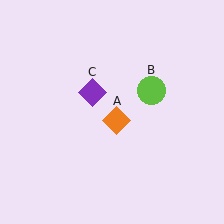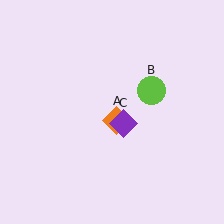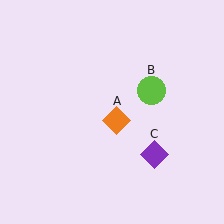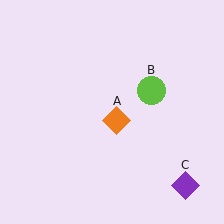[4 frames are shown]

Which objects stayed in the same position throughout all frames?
Orange diamond (object A) and lime circle (object B) remained stationary.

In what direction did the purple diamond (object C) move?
The purple diamond (object C) moved down and to the right.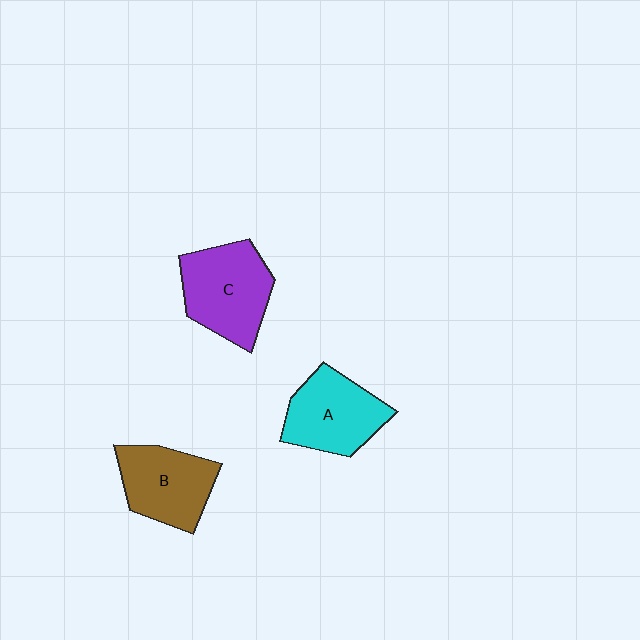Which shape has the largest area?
Shape C (purple).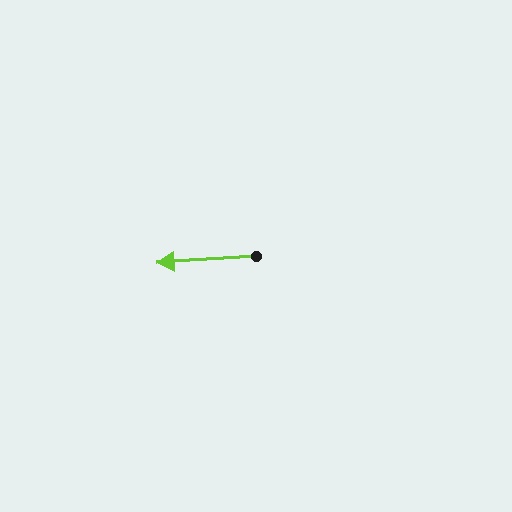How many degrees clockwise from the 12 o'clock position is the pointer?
Approximately 266 degrees.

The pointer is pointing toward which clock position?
Roughly 9 o'clock.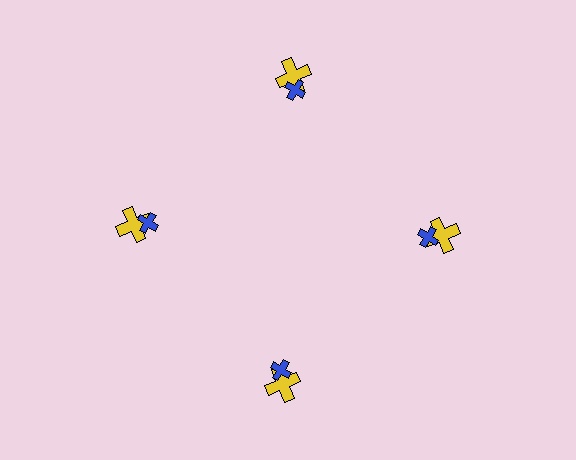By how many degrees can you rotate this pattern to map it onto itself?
The pattern maps onto itself every 90 degrees of rotation.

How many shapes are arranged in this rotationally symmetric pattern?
There are 8 shapes, arranged in 4 groups of 2.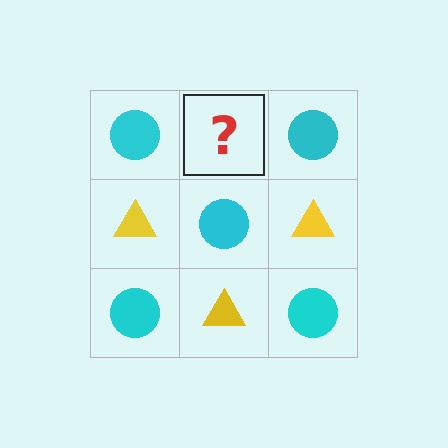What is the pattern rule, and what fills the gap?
The rule is that it alternates cyan circle and yellow triangle in a checkerboard pattern. The gap should be filled with a yellow triangle.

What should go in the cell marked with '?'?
The missing cell should contain a yellow triangle.